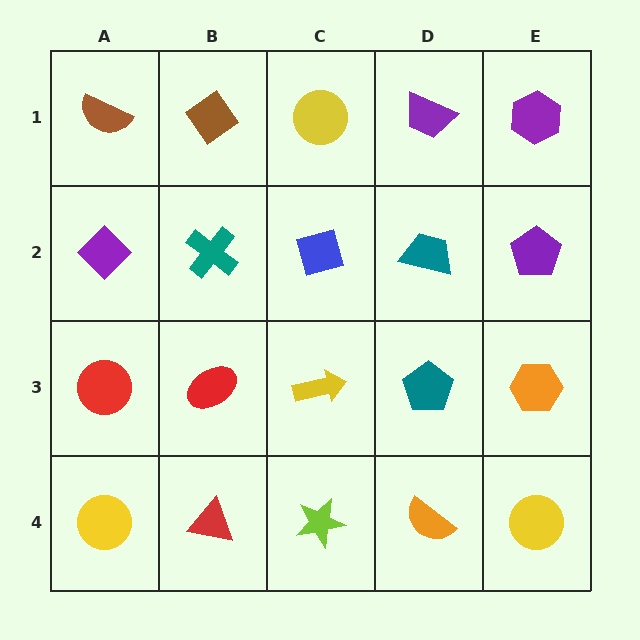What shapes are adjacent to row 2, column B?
A brown diamond (row 1, column B), a red ellipse (row 3, column B), a purple diamond (row 2, column A), a blue diamond (row 2, column C).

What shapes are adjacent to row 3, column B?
A teal cross (row 2, column B), a red triangle (row 4, column B), a red circle (row 3, column A), a yellow arrow (row 3, column C).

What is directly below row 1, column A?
A purple diamond.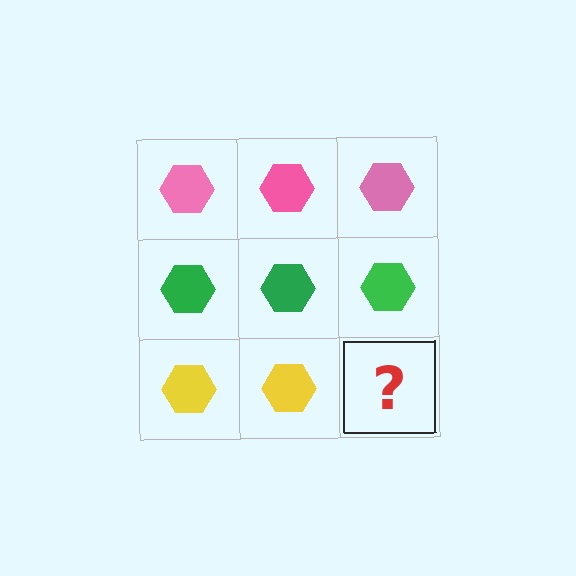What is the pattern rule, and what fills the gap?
The rule is that each row has a consistent color. The gap should be filled with a yellow hexagon.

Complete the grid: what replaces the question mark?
The question mark should be replaced with a yellow hexagon.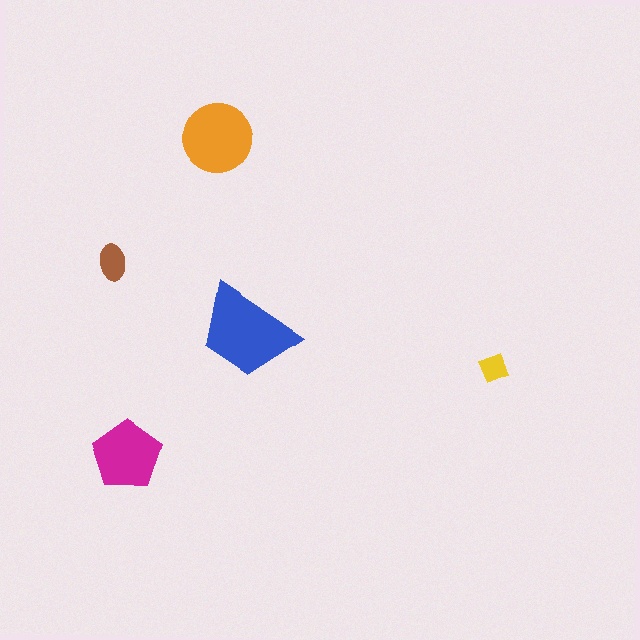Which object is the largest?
The blue trapezoid.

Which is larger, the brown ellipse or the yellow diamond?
The brown ellipse.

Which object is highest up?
The orange circle is topmost.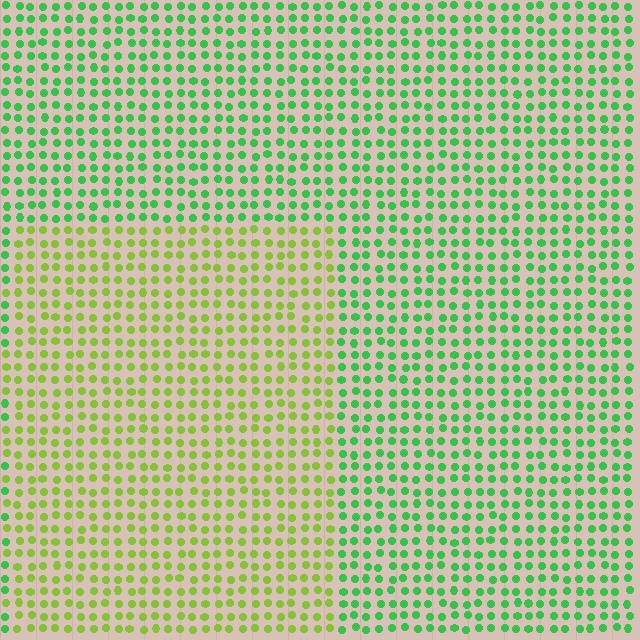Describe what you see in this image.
The image is filled with small green elements in a uniform arrangement. A rectangle-shaped region is visible where the elements are tinted to a slightly different hue, forming a subtle color boundary.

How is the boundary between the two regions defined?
The boundary is defined purely by a slight shift in hue (about 43 degrees). Spacing, size, and orientation are identical on both sides.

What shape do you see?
I see a rectangle.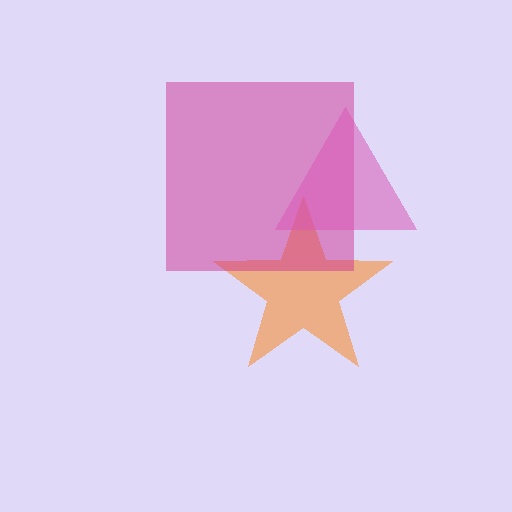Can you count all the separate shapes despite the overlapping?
Yes, there are 3 separate shapes.